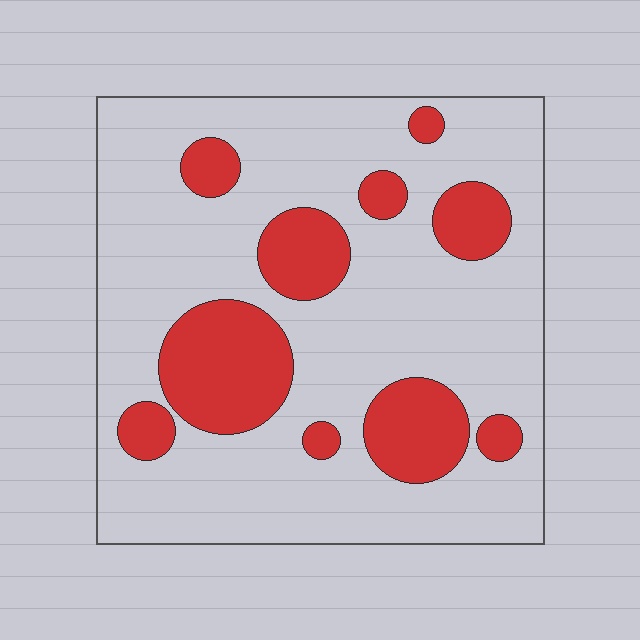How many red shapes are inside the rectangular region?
10.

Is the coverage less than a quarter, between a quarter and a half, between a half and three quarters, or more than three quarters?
Less than a quarter.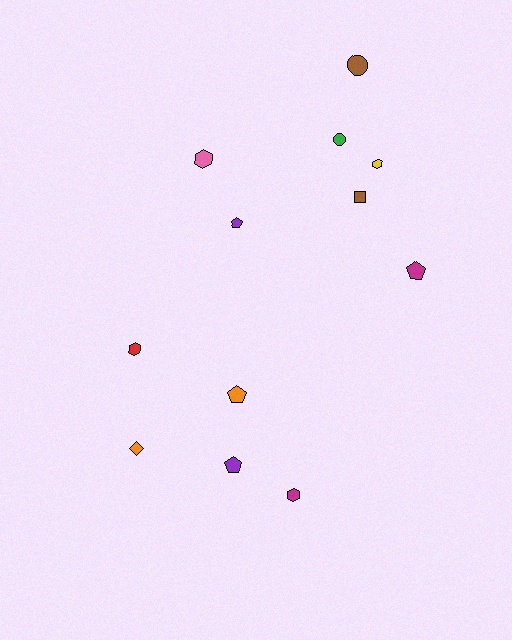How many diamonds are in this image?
There is 1 diamond.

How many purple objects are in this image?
There are 2 purple objects.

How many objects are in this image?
There are 12 objects.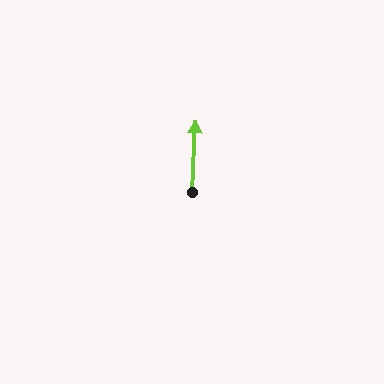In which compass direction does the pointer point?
North.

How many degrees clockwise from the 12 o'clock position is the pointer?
Approximately 3 degrees.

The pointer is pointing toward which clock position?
Roughly 12 o'clock.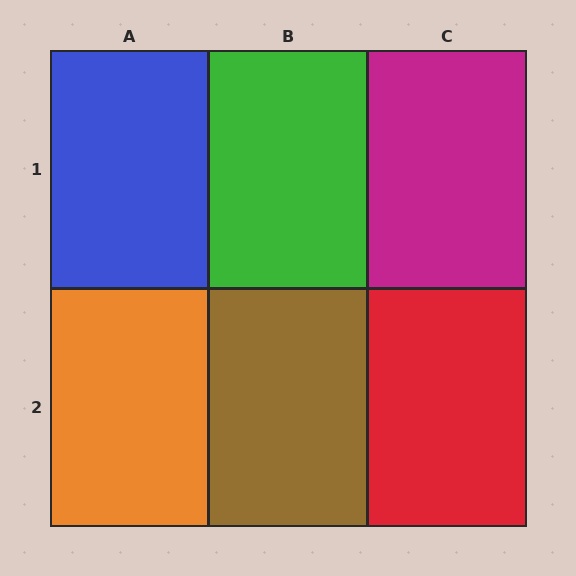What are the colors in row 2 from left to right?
Orange, brown, red.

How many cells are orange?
1 cell is orange.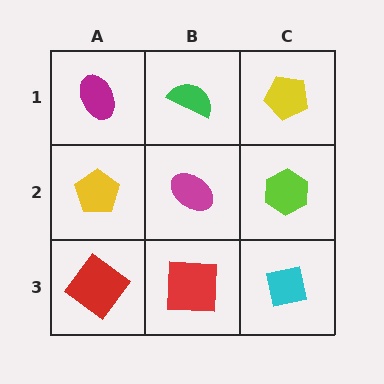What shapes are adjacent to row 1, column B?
A magenta ellipse (row 2, column B), a magenta ellipse (row 1, column A), a yellow pentagon (row 1, column C).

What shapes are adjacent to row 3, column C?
A lime hexagon (row 2, column C), a red square (row 3, column B).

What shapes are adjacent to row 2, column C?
A yellow pentagon (row 1, column C), a cyan square (row 3, column C), a magenta ellipse (row 2, column B).